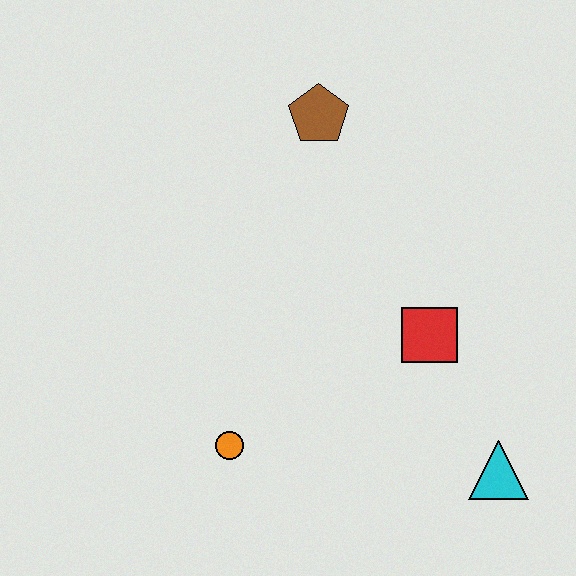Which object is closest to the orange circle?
The red square is closest to the orange circle.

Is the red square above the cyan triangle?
Yes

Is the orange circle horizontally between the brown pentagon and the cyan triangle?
No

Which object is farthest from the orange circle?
The brown pentagon is farthest from the orange circle.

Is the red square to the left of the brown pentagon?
No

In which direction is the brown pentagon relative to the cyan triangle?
The brown pentagon is above the cyan triangle.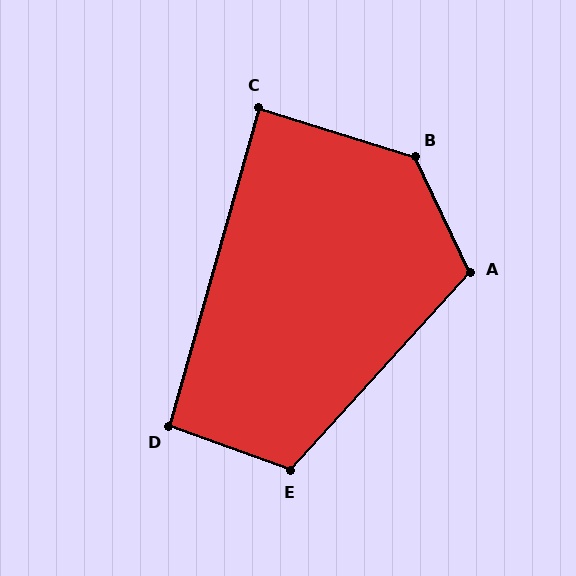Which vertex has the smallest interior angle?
C, at approximately 88 degrees.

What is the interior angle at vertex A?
Approximately 112 degrees (obtuse).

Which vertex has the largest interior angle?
B, at approximately 133 degrees.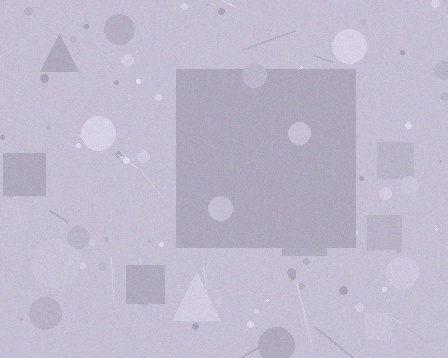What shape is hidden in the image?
A square is hidden in the image.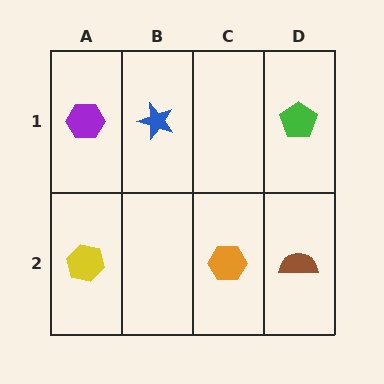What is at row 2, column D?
A brown semicircle.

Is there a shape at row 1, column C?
No, that cell is empty.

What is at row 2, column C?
An orange hexagon.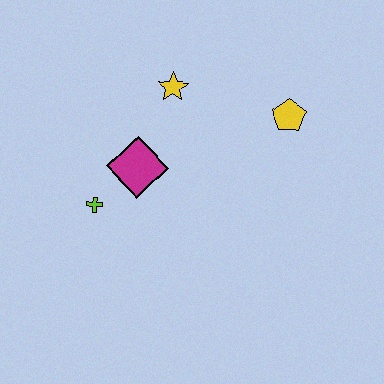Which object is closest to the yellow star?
The magenta diamond is closest to the yellow star.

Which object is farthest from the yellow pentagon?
The lime cross is farthest from the yellow pentagon.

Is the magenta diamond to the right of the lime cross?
Yes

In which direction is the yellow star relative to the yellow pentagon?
The yellow star is to the left of the yellow pentagon.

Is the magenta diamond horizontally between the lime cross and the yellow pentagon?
Yes